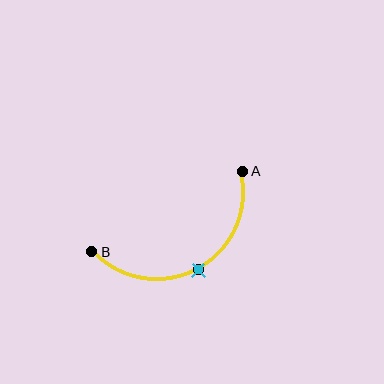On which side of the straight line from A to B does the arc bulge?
The arc bulges below the straight line connecting A and B.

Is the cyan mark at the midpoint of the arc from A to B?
Yes. The cyan mark lies on the arc at equal arc-length from both A and B — it is the arc midpoint.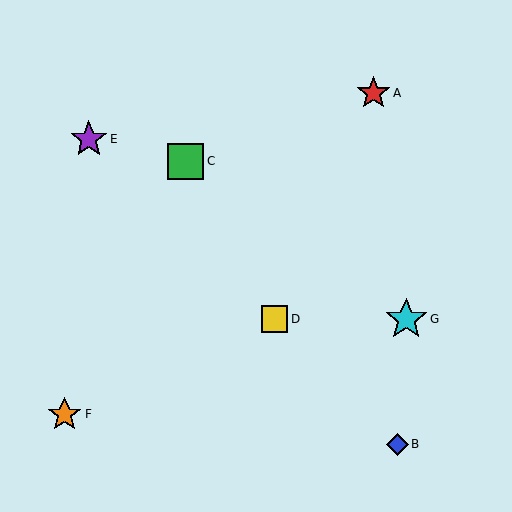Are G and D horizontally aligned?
Yes, both are at y≈319.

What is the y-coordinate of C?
Object C is at y≈161.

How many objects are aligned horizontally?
2 objects (D, G) are aligned horizontally.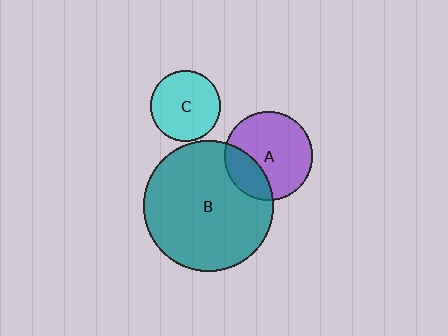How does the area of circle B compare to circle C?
Approximately 3.5 times.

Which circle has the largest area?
Circle B (teal).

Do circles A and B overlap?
Yes.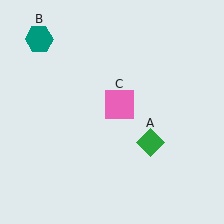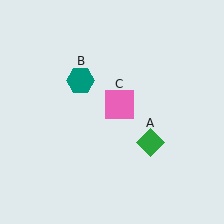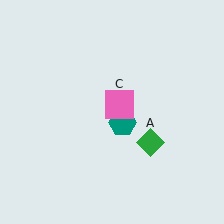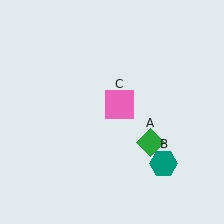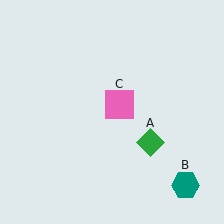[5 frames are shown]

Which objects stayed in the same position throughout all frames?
Green diamond (object A) and pink square (object C) remained stationary.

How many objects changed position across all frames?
1 object changed position: teal hexagon (object B).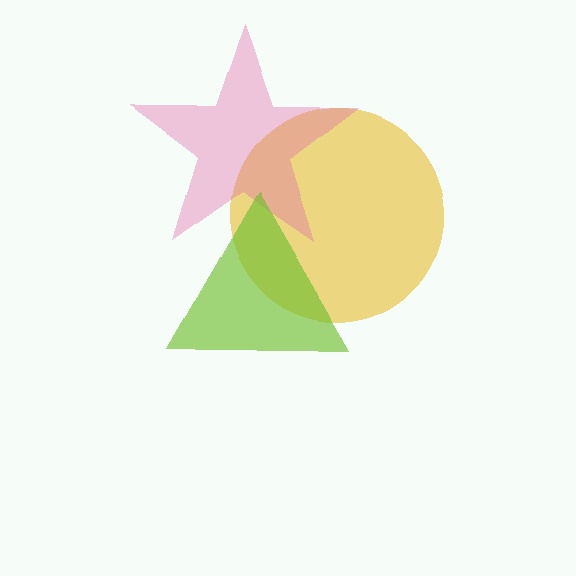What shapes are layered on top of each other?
The layered shapes are: a yellow circle, a pink star, a lime triangle.